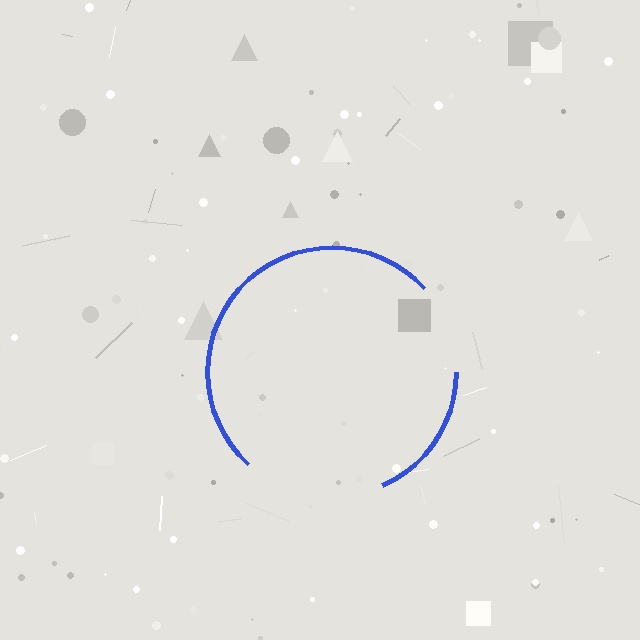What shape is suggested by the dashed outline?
The dashed outline suggests a circle.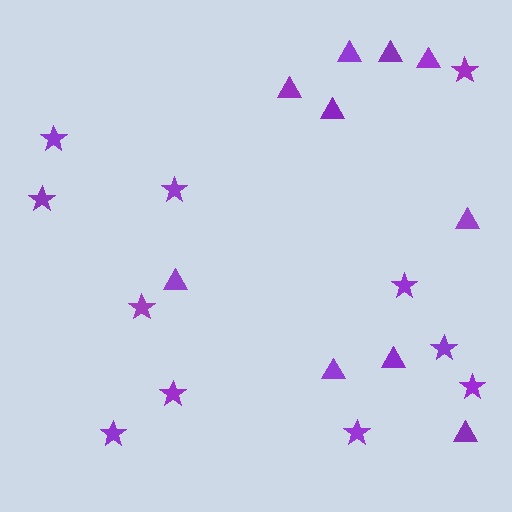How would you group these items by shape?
There are 2 groups: one group of stars (11) and one group of triangles (10).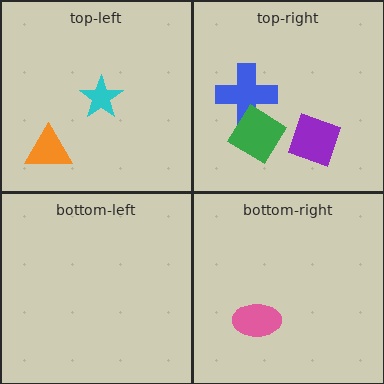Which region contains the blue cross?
The top-right region.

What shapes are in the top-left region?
The cyan star, the orange triangle.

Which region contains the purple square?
The top-right region.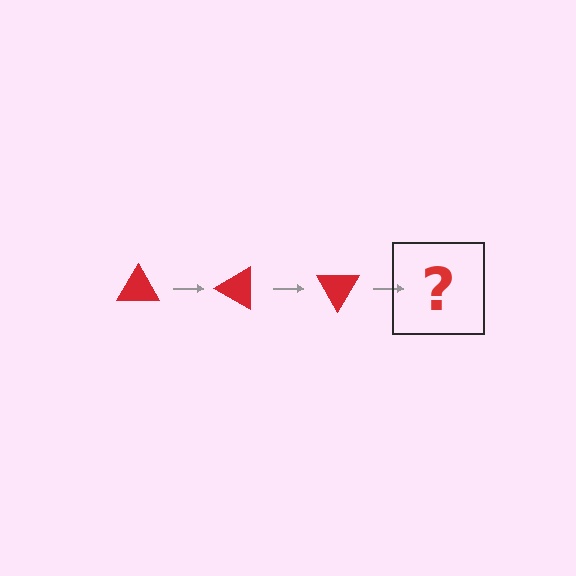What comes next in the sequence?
The next element should be a red triangle rotated 90 degrees.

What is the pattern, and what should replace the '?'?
The pattern is that the triangle rotates 30 degrees each step. The '?' should be a red triangle rotated 90 degrees.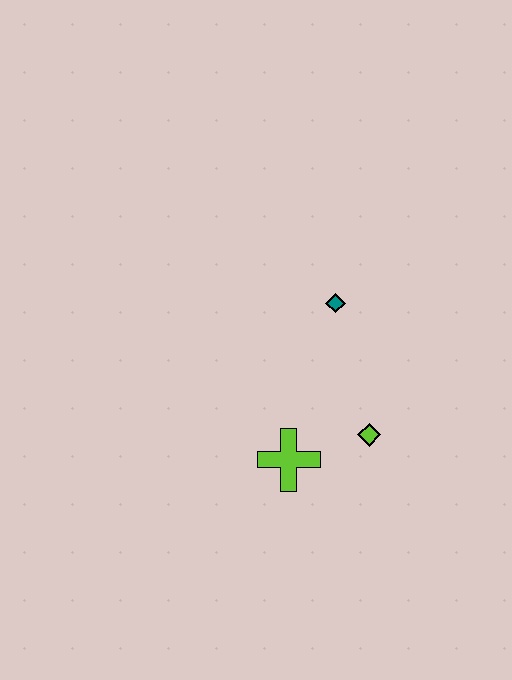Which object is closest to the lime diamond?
The lime cross is closest to the lime diamond.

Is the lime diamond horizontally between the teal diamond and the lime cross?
No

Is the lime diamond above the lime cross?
Yes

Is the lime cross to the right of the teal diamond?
No